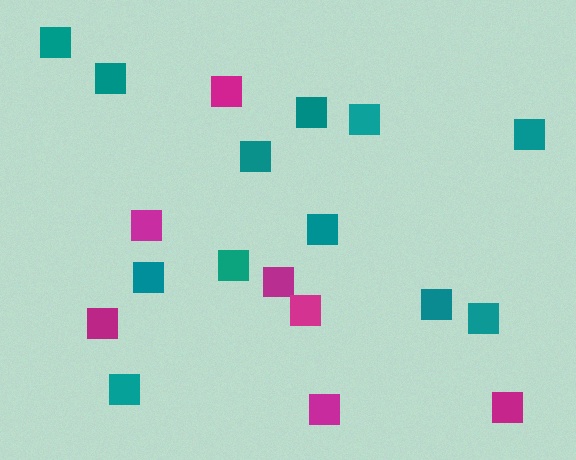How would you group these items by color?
There are 2 groups: one group of magenta squares (7) and one group of teal squares (12).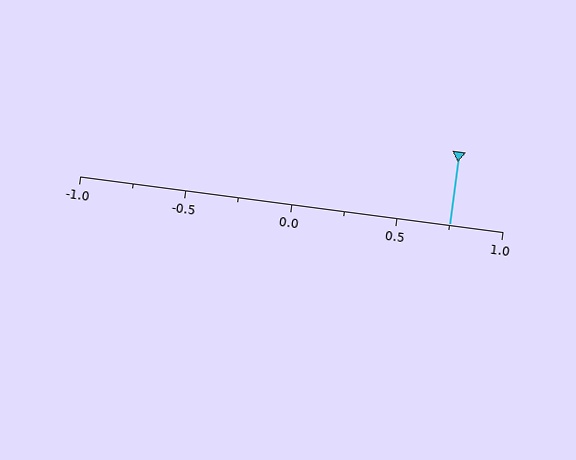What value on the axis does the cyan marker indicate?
The marker indicates approximately 0.75.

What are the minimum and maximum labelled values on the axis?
The axis runs from -1.0 to 1.0.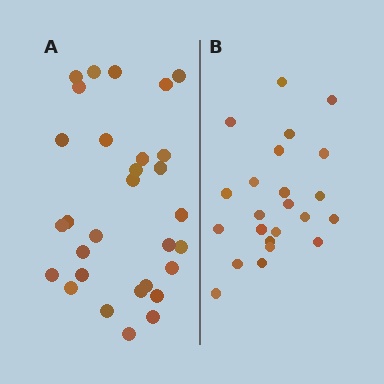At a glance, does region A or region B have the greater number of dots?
Region A (the left region) has more dots.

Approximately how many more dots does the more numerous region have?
Region A has roughly 8 or so more dots than region B.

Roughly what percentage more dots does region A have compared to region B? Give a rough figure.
About 30% more.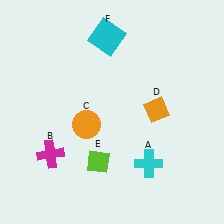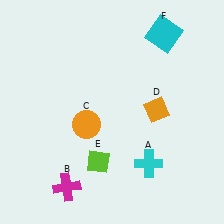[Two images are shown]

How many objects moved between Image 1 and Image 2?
2 objects moved between the two images.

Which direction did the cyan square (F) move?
The cyan square (F) moved right.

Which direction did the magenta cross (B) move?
The magenta cross (B) moved down.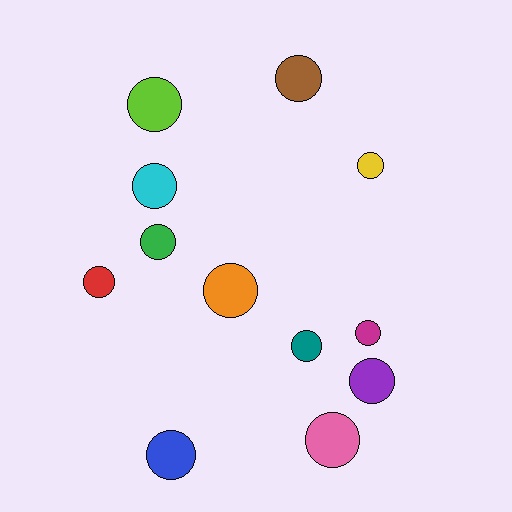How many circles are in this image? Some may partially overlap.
There are 12 circles.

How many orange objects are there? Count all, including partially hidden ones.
There is 1 orange object.